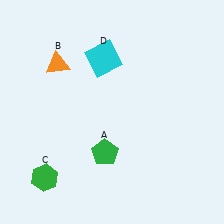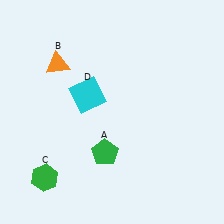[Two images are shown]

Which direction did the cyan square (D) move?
The cyan square (D) moved down.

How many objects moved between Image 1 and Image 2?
1 object moved between the two images.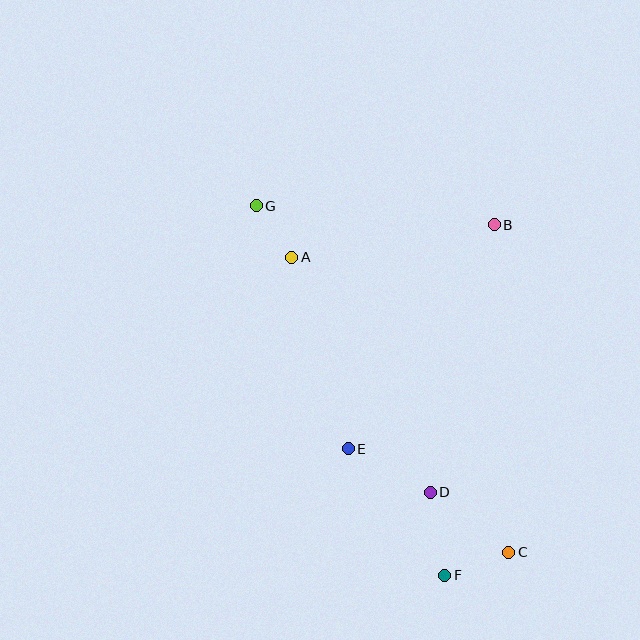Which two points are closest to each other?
Points A and G are closest to each other.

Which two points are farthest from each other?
Points C and G are farthest from each other.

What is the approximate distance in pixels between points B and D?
The distance between B and D is approximately 275 pixels.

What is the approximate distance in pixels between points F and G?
The distance between F and G is approximately 415 pixels.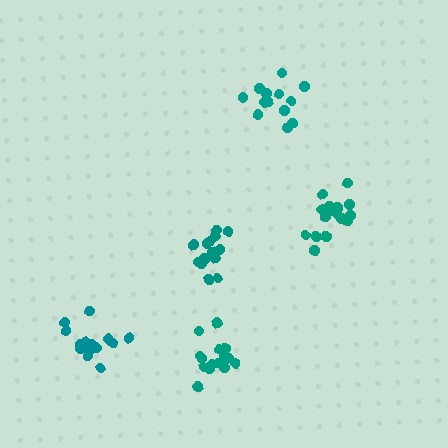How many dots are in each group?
Group 1: 17 dots, Group 2: 15 dots, Group 3: 17 dots, Group 4: 13 dots, Group 5: 15 dots (77 total).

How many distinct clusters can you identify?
There are 5 distinct clusters.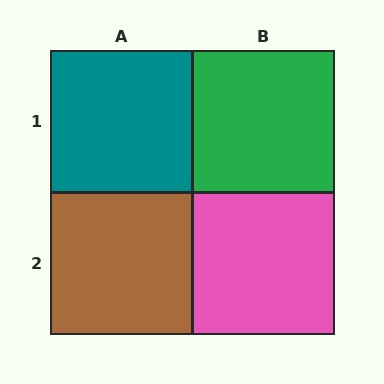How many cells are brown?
1 cell is brown.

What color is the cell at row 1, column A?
Teal.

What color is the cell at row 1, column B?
Green.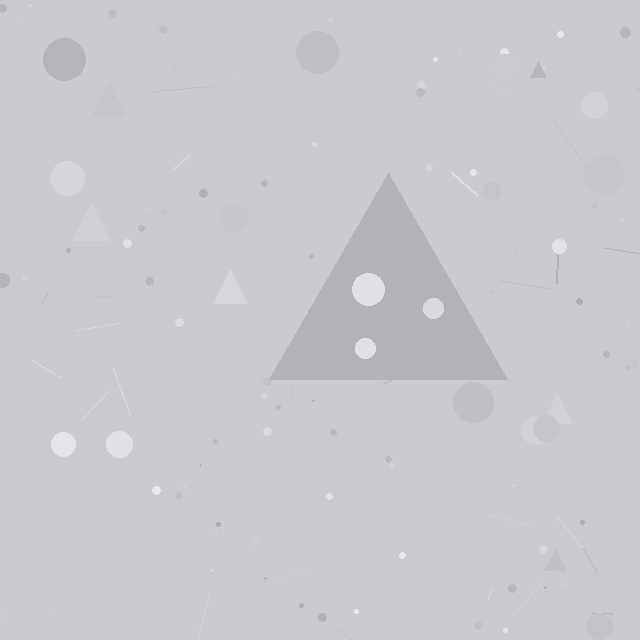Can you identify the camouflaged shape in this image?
The camouflaged shape is a triangle.